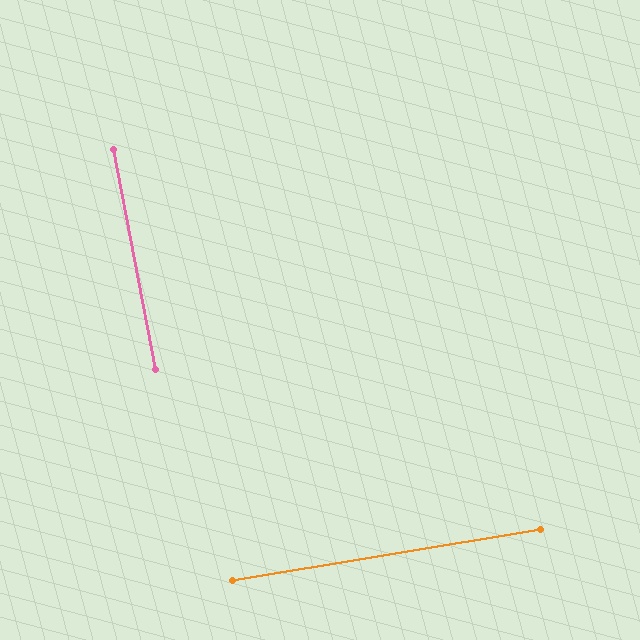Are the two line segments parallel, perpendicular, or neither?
Perpendicular — they meet at approximately 89°.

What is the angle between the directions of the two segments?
Approximately 89 degrees.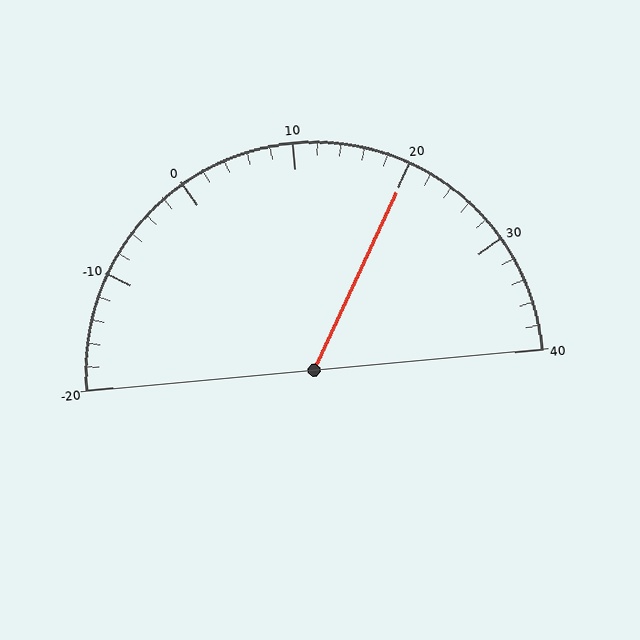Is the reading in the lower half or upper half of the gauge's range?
The reading is in the upper half of the range (-20 to 40).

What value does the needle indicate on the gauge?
The needle indicates approximately 20.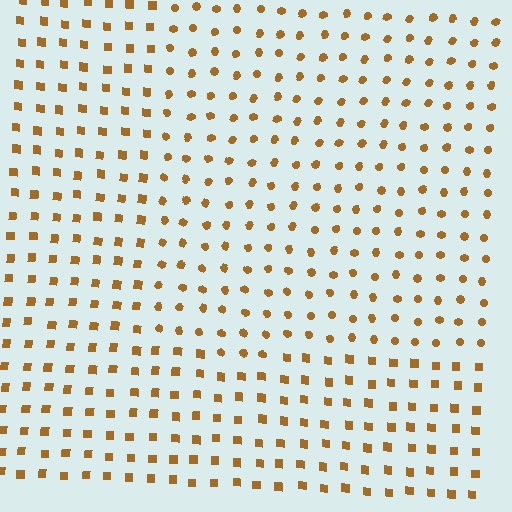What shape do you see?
I see a rectangle.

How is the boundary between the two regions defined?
The boundary is defined by a change in element shape: circles inside vs. squares outside. All elements share the same color and spacing.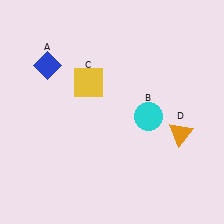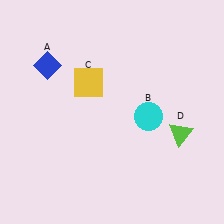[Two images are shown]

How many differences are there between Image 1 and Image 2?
There is 1 difference between the two images.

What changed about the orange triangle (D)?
In Image 1, D is orange. In Image 2, it changed to lime.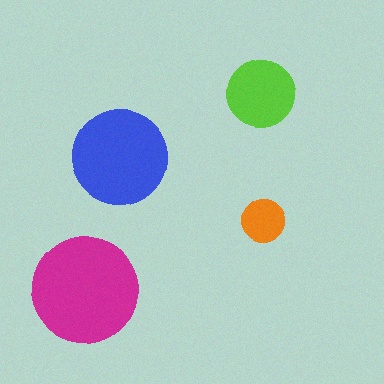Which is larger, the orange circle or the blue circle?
The blue one.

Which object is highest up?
The lime circle is topmost.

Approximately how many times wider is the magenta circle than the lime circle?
About 1.5 times wider.